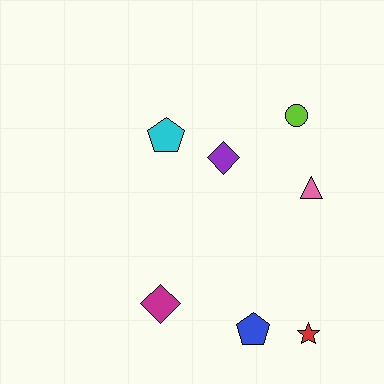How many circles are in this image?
There is 1 circle.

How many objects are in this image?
There are 7 objects.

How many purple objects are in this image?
There is 1 purple object.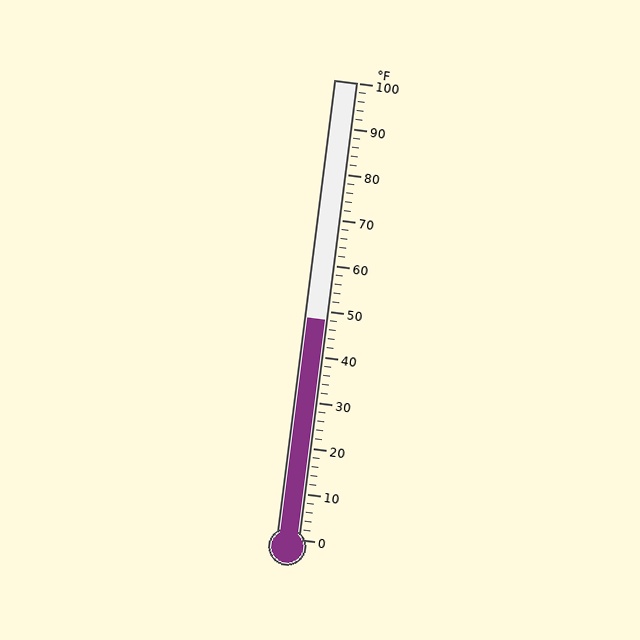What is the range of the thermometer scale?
The thermometer scale ranges from 0°F to 100°F.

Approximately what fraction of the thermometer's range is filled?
The thermometer is filled to approximately 50% of its range.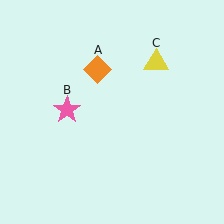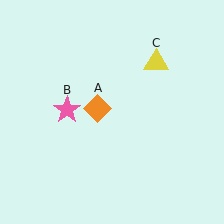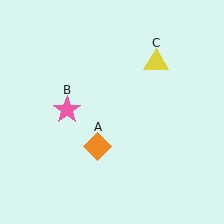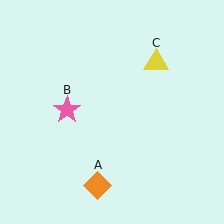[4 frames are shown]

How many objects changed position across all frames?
1 object changed position: orange diamond (object A).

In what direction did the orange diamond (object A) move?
The orange diamond (object A) moved down.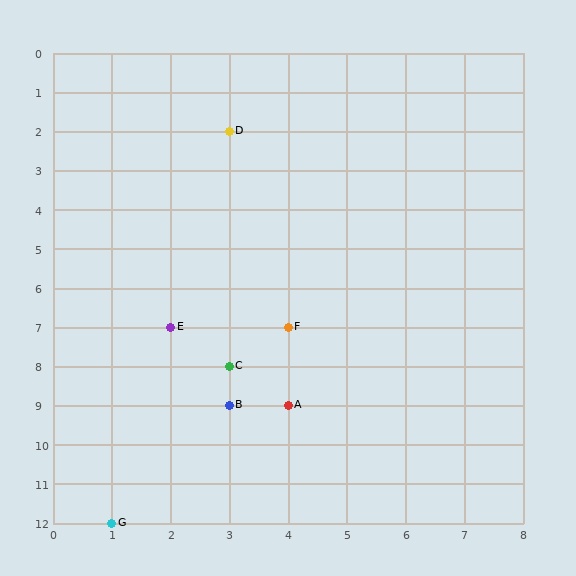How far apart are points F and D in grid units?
Points F and D are 1 column and 5 rows apart (about 5.1 grid units diagonally).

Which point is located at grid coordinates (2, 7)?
Point E is at (2, 7).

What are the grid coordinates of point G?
Point G is at grid coordinates (1, 12).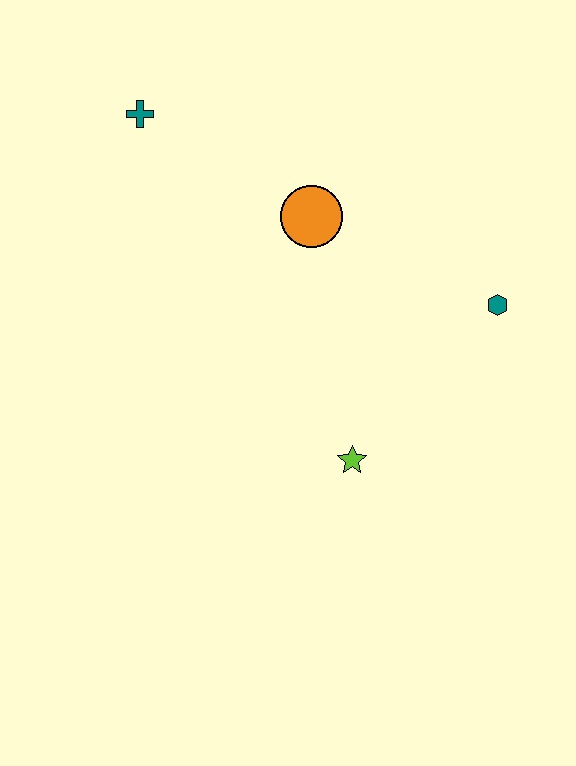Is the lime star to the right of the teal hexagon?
No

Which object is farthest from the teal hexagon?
The teal cross is farthest from the teal hexagon.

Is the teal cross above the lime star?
Yes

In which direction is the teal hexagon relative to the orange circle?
The teal hexagon is to the right of the orange circle.